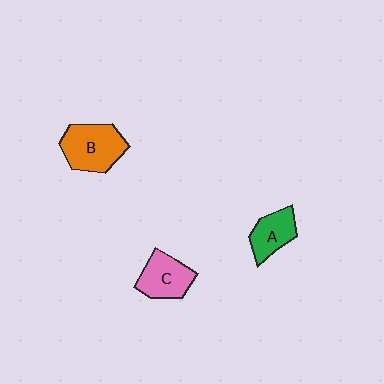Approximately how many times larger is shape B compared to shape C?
Approximately 1.3 times.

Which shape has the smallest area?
Shape A (green).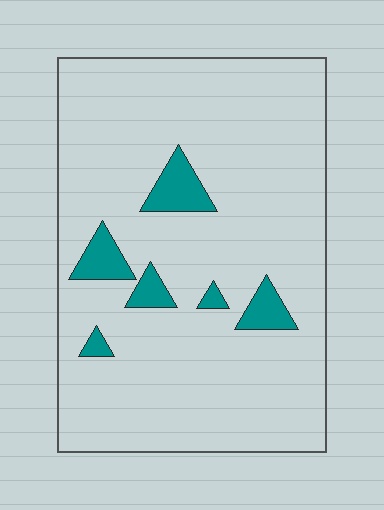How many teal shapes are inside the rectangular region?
6.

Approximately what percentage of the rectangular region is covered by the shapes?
Approximately 10%.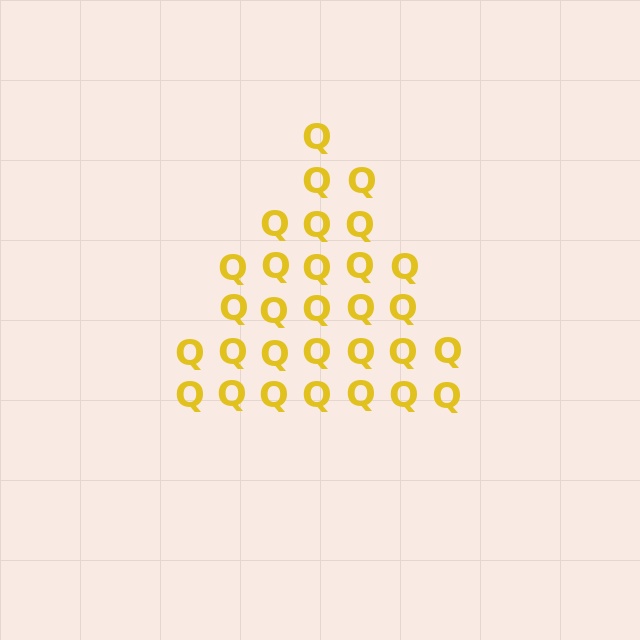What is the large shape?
The large shape is a triangle.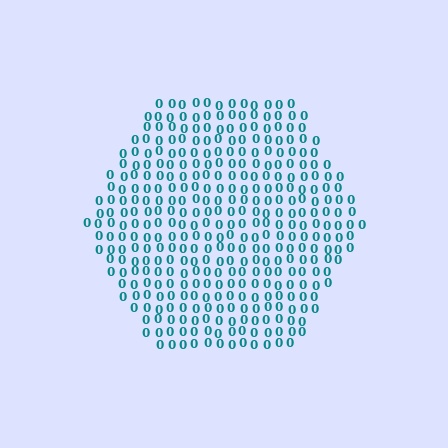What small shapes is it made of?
It is made of small digit 0's.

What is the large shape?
The large shape is a hexagon.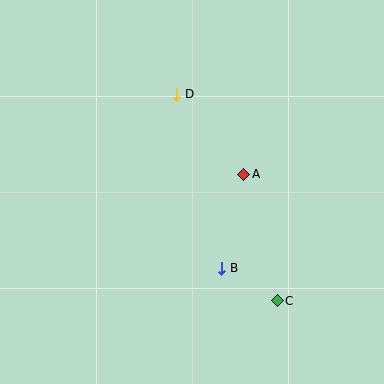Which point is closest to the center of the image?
Point A at (244, 174) is closest to the center.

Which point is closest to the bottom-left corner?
Point B is closest to the bottom-left corner.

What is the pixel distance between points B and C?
The distance between B and C is 64 pixels.